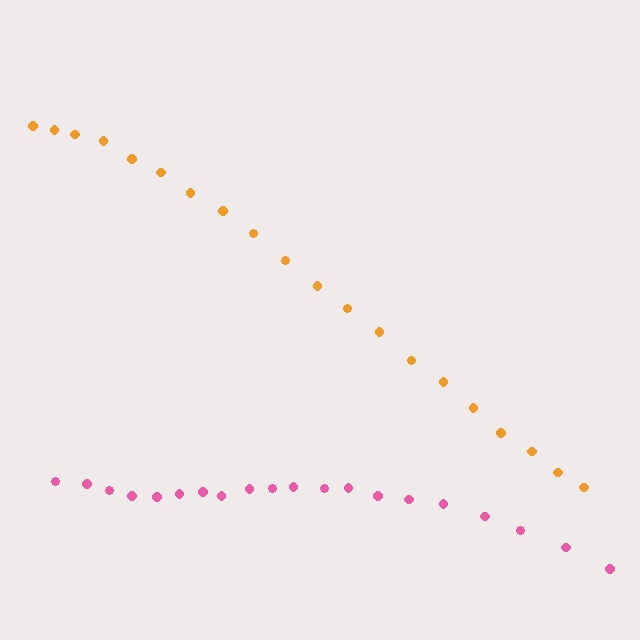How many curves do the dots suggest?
There are 2 distinct paths.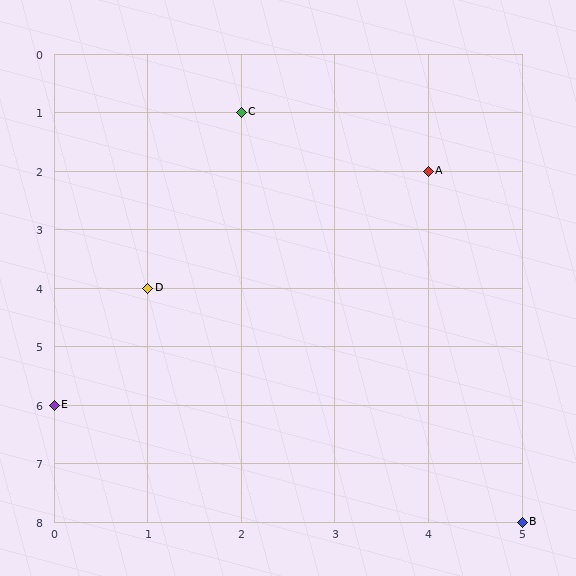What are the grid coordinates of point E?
Point E is at grid coordinates (0, 6).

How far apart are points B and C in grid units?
Points B and C are 3 columns and 7 rows apart (about 7.6 grid units diagonally).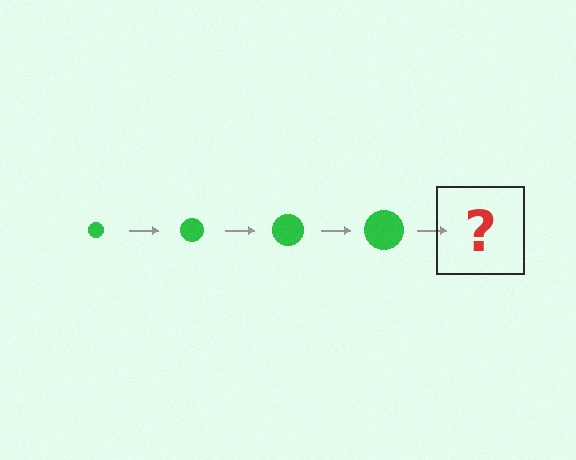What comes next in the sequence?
The next element should be a green circle, larger than the previous one.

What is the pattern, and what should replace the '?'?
The pattern is that the circle gets progressively larger each step. The '?' should be a green circle, larger than the previous one.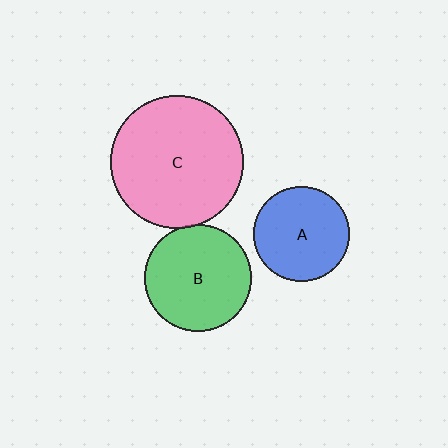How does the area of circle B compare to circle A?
Approximately 1.2 times.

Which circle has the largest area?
Circle C (pink).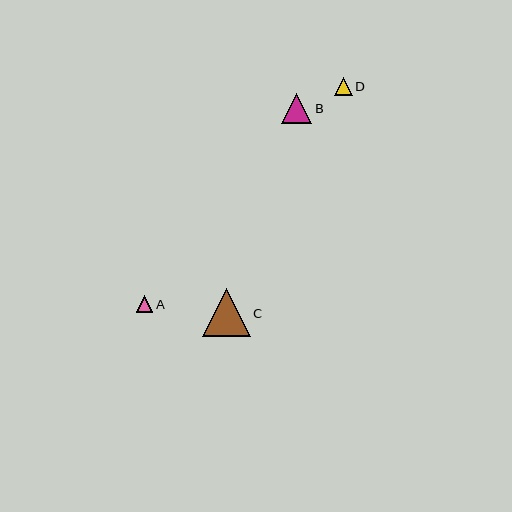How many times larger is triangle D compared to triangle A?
Triangle D is approximately 1.1 times the size of triangle A.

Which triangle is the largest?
Triangle C is the largest with a size of approximately 48 pixels.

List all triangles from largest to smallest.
From largest to smallest: C, B, D, A.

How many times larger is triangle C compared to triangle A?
Triangle C is approximately 3.0 times the size of triangle A.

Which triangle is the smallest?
Triangle A is the smallest with a size of approximately 16 pixels.